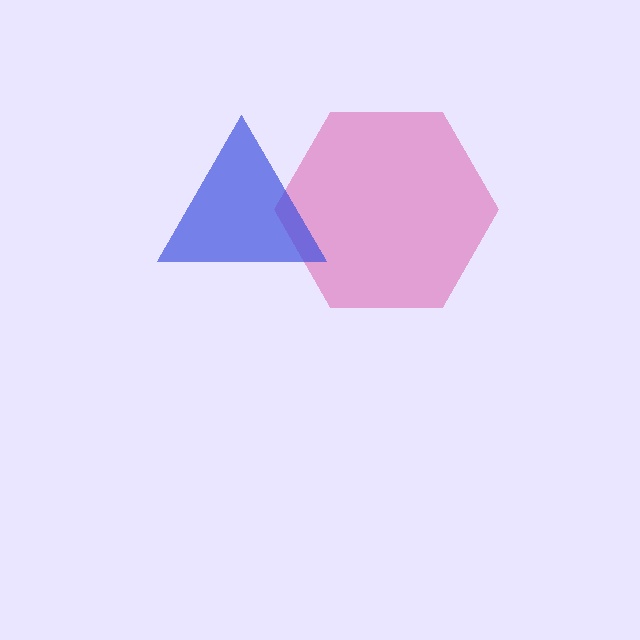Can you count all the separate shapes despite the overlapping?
Yes, there are 2 separate shapes.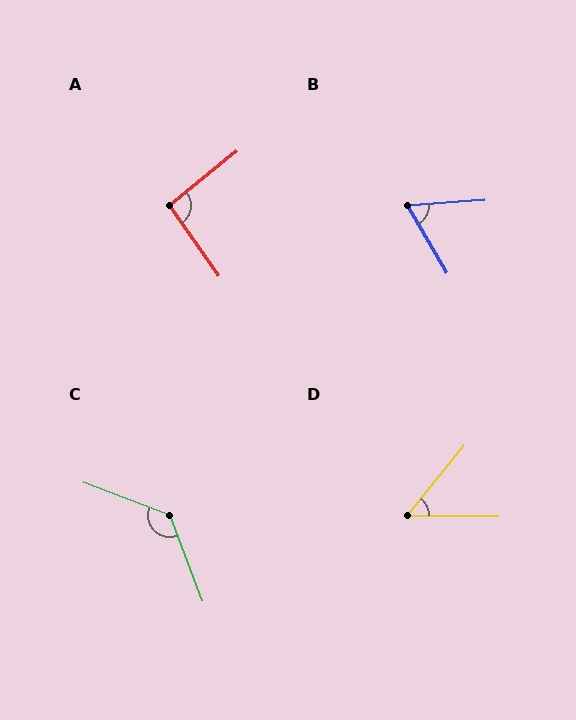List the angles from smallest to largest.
D (51°), B (64°), A (94°), C (132°).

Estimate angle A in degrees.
Approximately 94 degrees.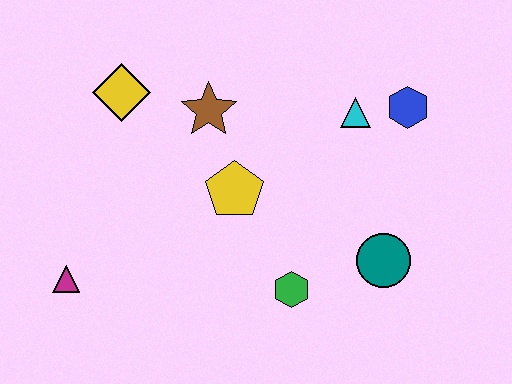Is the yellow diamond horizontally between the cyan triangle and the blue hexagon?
No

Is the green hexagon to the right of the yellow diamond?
Yes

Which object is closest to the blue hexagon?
The cyan triangle is closest to the blue hexagon.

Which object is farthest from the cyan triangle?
The magenta triangle is farthest from the cyan triangle.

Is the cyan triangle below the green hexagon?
No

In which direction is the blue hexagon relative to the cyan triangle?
The blue hexagon is to the right of the cyan triangle.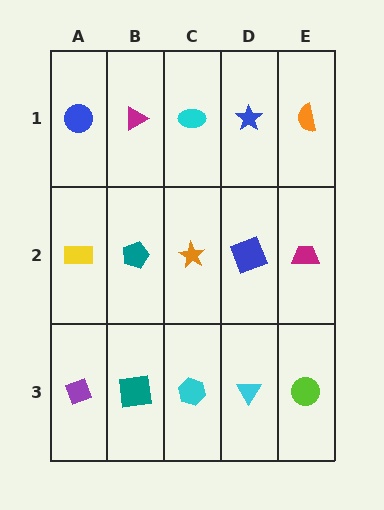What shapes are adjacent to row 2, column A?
A blue circle (row 1, column A), a purple diamond (row 3, column A), a teal pentagon (row 2, column B).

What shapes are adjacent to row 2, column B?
A magenta triangle (row 1, column B), a teal square (row 3, column B), a yellow rectangle (row 2, column A), an orange star (row 2, column C).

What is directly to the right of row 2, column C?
A blue square.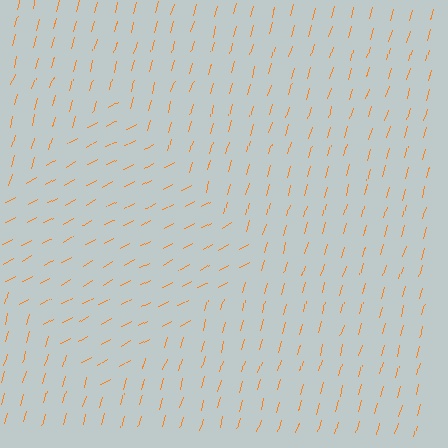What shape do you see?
I see a diamond.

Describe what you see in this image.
The image is filled with small orange line segments. A diamond region in the image has lines oriented differently from the surrounding lines, creating a visible texture boundary.